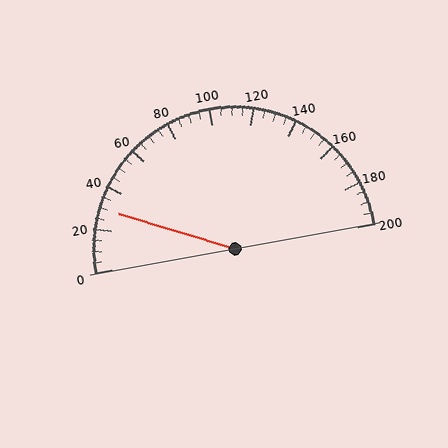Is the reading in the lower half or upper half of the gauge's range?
The reading is in the lower half of the range (0 to 200).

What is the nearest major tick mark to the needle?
The nearest major tick mark is 40.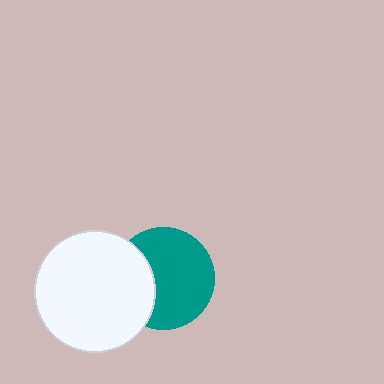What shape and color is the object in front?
The object in front is a white circle.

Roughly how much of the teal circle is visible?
Most of it is visible (roughly 69%).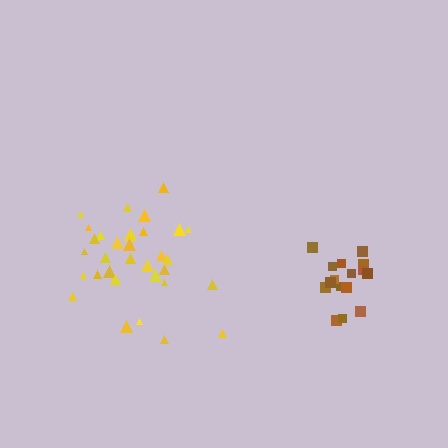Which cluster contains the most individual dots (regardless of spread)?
Yellow (32).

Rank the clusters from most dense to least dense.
brown, yellow.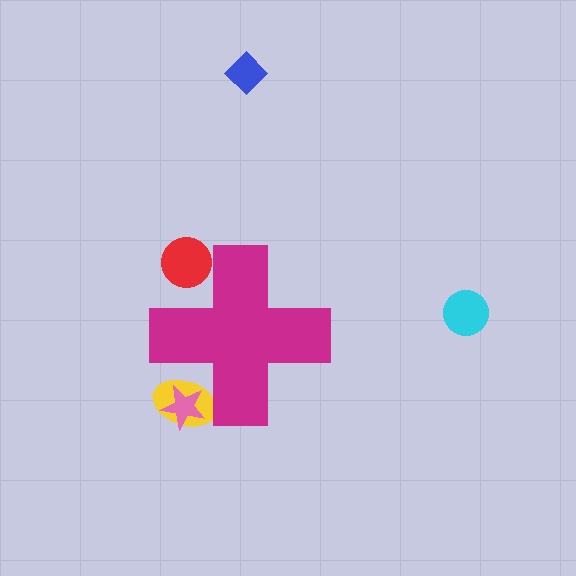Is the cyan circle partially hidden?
No, the cyan circle is fully visible.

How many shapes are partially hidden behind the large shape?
3 shapes are partially hidden.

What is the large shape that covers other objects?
A magenta cross.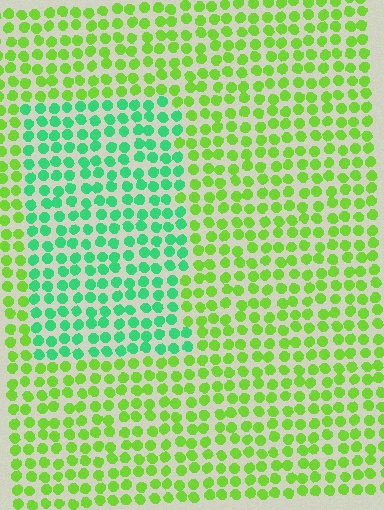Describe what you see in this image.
The image is filled with small lime elements in a uniform arrangement. A rectangle-shaped region is visible where the elements are tinted to a slightly different hue, forming a subtle color boundary.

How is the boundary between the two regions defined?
The boundary is defined purely by a slight shift in hue (about 48 degrees). Spacing, size, and orientation are identical on both sides.